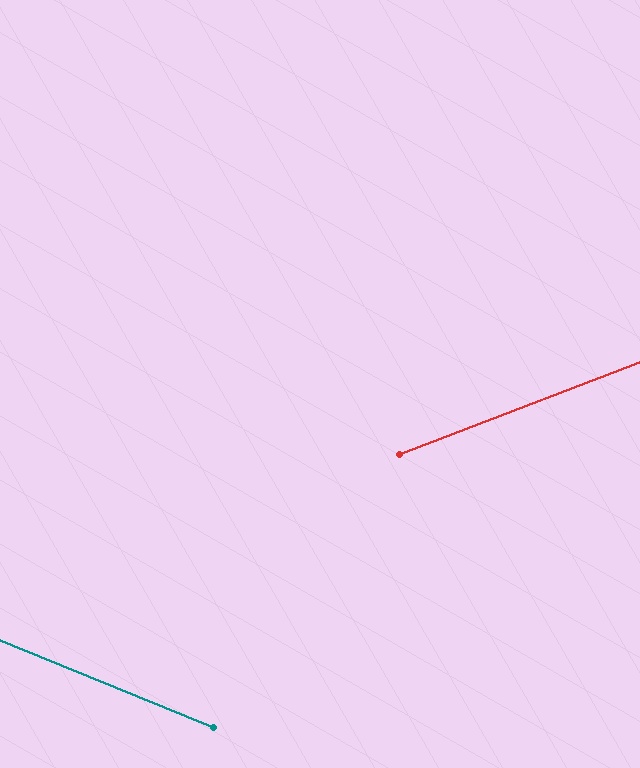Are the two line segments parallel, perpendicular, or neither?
Neither parallel nor perpendicular — they differ by about 43°.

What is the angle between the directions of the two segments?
Approximately 43 degrees.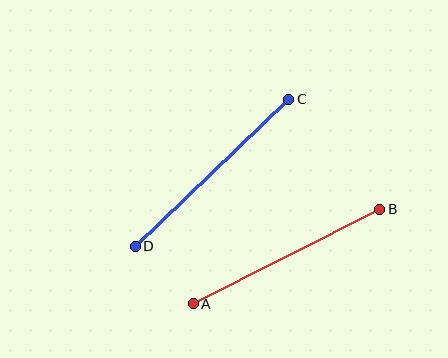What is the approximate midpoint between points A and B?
The midpoint is at approximately (287, 256) pixels.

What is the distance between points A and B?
The distance is approximately 209 pixels.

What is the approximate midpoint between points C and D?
The midpoint is at approximately (212, 173) pixels.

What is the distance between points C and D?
The distance is approximately 213 pixels.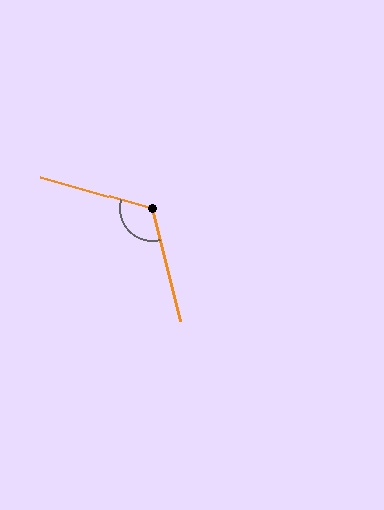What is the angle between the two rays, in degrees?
Approximately 120 degrees.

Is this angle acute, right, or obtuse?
It is obtuse.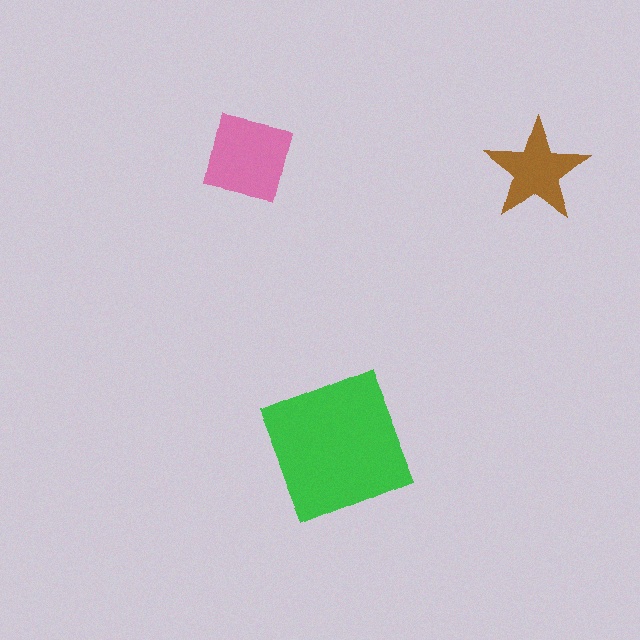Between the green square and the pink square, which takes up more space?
The green square.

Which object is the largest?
The green square.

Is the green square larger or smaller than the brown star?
Larger.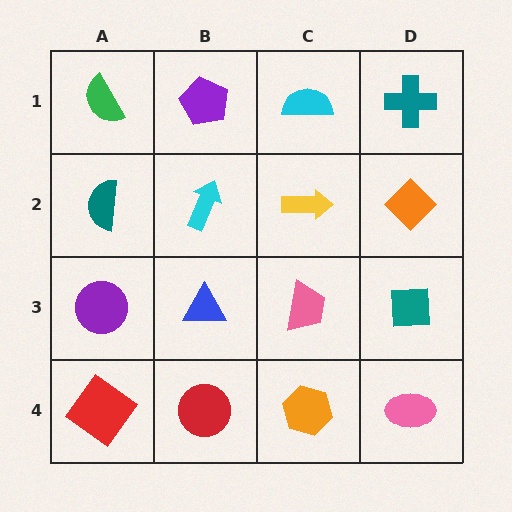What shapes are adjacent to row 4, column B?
A blue triangle (row 3, column B), a red diamond (row 4, column A), an orange hexagon (row 4, column C).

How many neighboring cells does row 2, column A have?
3.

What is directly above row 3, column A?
A teal semicircle.